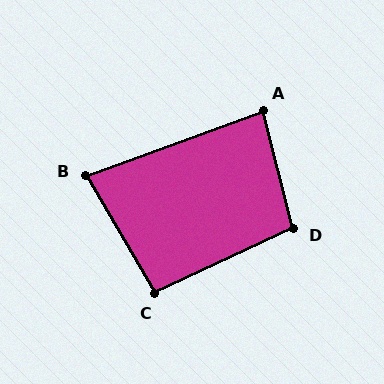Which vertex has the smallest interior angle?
B, at approximately 80 degrees.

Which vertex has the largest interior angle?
D, at approximately 100 degrees.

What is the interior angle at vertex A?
Approximately 85 degrees (acute).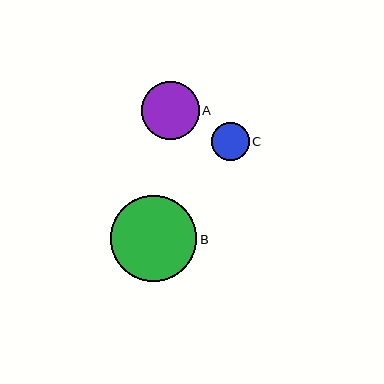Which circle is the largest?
Circle B is the largest with a size of approximately 87 pixels.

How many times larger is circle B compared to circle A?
Circle B is approximately 1.5 times the size of circle A.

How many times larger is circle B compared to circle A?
Circle B is approximately 1.5 times the size of circle A.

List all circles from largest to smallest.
From largest to smallest: B, A, C.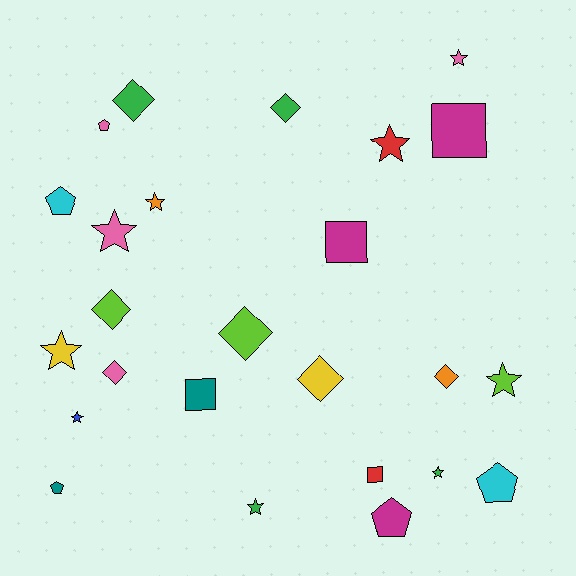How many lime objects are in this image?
There are 3 lime objects.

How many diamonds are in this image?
There are 7 diamonds.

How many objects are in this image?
There are 25 objects.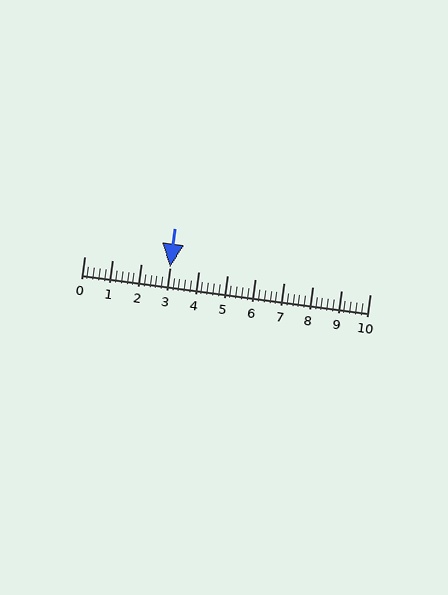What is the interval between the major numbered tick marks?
The major tick marks are spaced 1 units apart.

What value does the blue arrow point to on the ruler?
The blue arrow points to approximately 3.0.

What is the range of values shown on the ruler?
The ruler shows values from 0 to 10.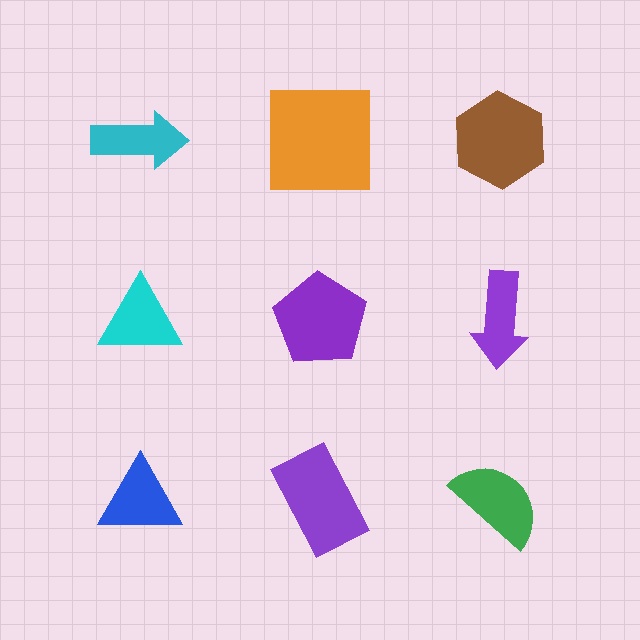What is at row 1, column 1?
A cyan arrow.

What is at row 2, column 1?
A cyan triangle.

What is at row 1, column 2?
An orange square.